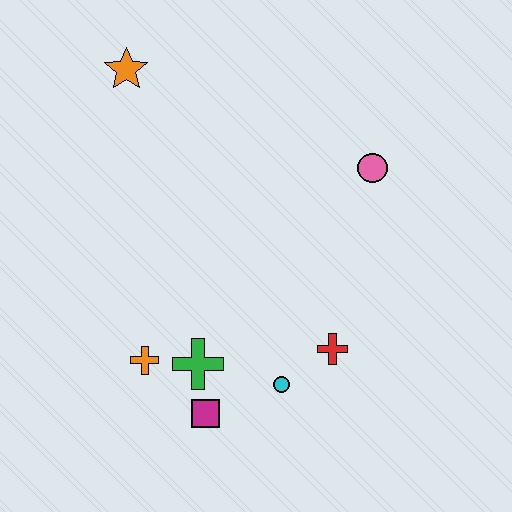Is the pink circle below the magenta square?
No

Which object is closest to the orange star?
The pink circle is closest to the orange star.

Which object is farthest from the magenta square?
The orange star is farthest from the magenta square.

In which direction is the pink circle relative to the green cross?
The pink circle is above the green cross.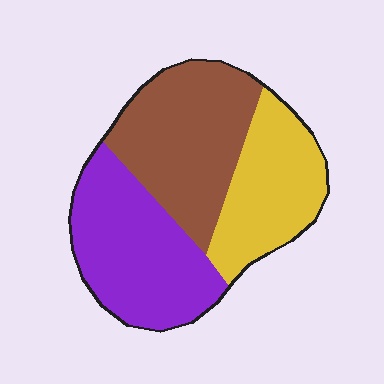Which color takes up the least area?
Yellow, at roughly 30%.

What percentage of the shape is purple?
Purple takes up about three eighths (3/8) of the shape.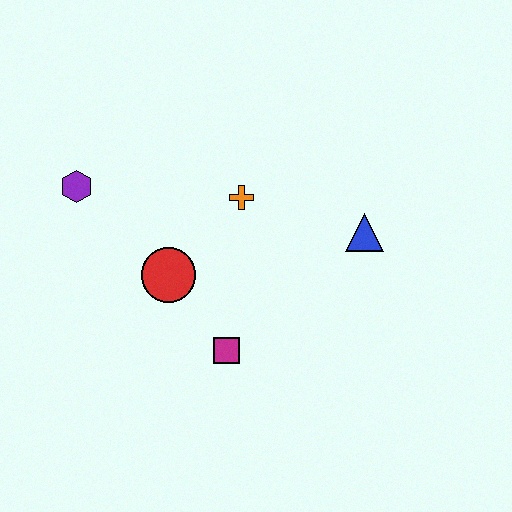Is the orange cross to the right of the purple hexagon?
Yes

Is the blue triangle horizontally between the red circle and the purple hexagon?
No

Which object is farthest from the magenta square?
The purple hexagon is farthest from the magenta square.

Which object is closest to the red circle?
The magenta square is closest to the red circle.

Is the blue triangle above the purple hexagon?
No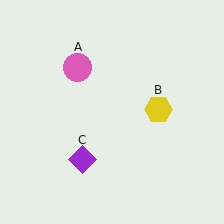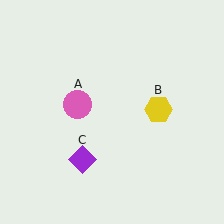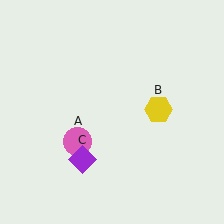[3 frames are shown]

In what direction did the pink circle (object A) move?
The pink circle (object A) moved down.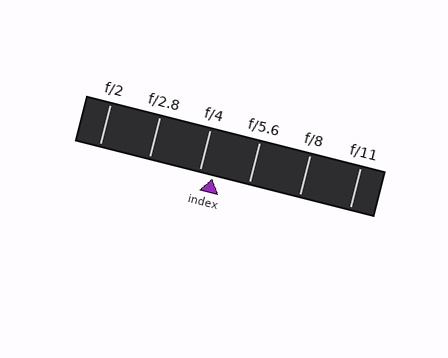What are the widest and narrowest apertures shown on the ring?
The widest aperture shown is f/2 and the narrowest is f/11.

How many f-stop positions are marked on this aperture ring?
There are 6 f-stop positions marked.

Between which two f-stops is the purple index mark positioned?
The index mark is between f/4 and f/5.6.